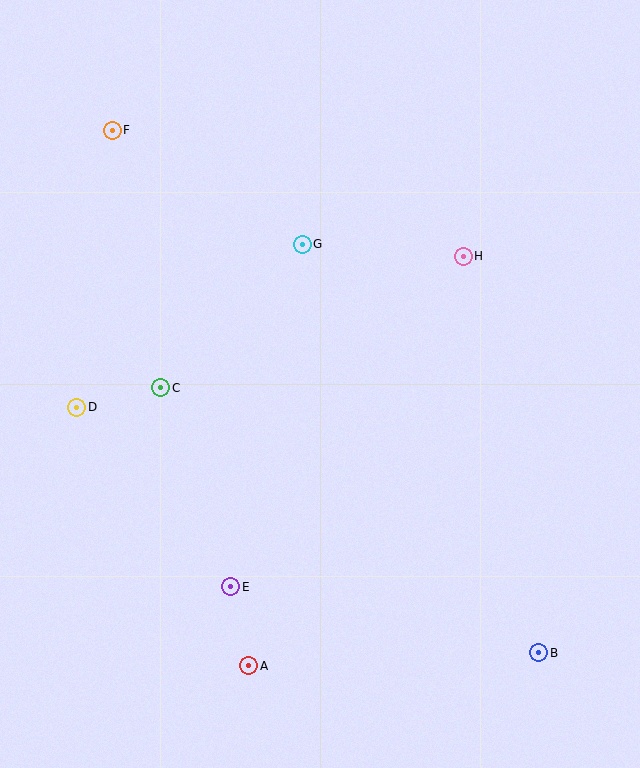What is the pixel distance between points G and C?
The distance between G and C is 202 pixels.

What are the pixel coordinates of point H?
Point H is at (463, 256).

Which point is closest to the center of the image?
Point G at (302, 244) is closest to the center.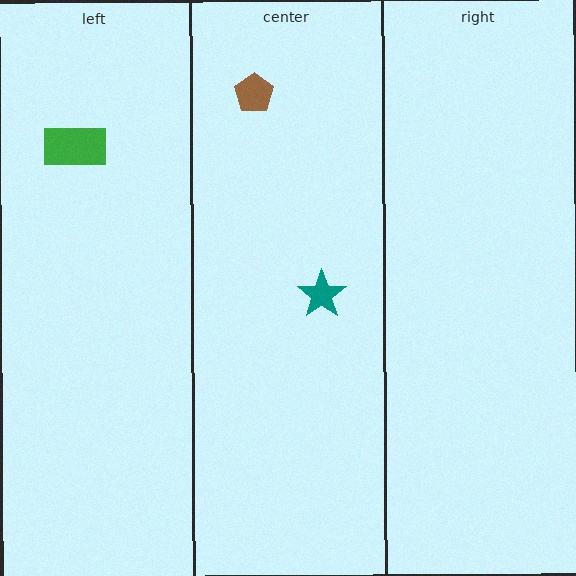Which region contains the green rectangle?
The left region.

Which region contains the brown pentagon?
The center region.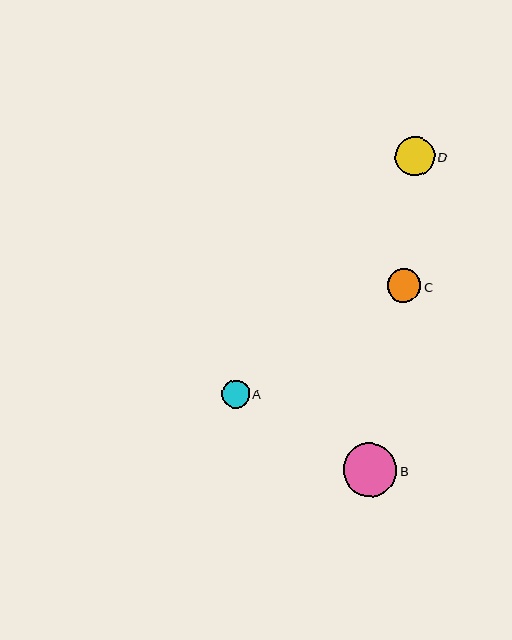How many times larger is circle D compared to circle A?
Circle D is approximately 1.4 times the size of circle A.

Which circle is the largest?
Circle B is the largest with a size of approximately 54 pixels.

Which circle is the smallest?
Circle A is the smallest with a size of approximately 28 pixels.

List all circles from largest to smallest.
From largest to smallest: B, D, C, A.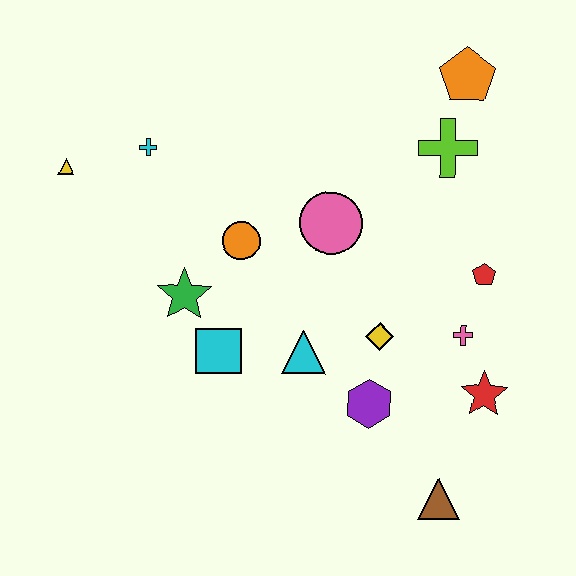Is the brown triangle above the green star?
No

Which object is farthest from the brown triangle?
The yellow triangle is farthest from the brown triangle.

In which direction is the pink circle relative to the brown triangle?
The pink circle is above the brown triangle.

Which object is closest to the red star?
The pink cross is closest to the red star.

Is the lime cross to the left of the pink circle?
No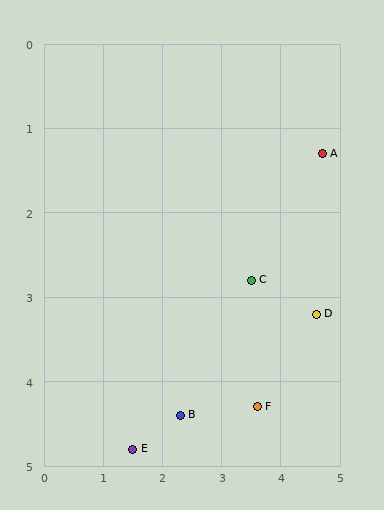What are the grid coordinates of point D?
Point D is at approximately (4.6, 3.2).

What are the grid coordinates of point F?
Point F is at approximately (3.6, 4.3).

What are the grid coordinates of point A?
Point A is at approximately (4.7, 1.3).